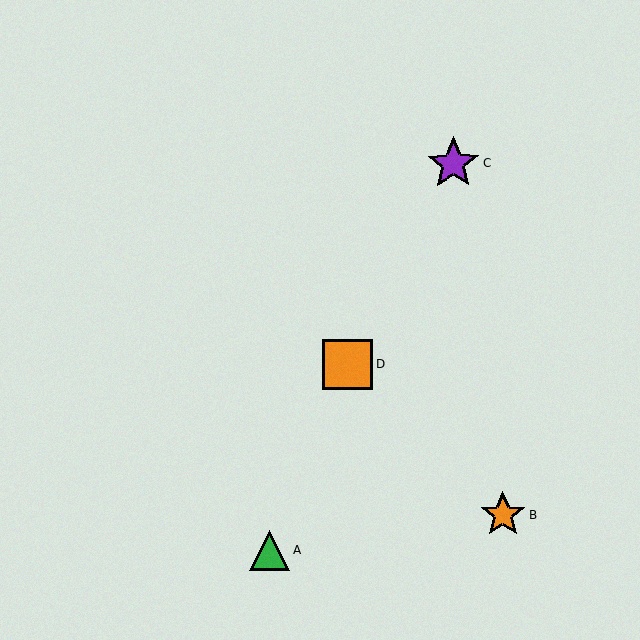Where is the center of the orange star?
The center of the orange star is at (503, 515).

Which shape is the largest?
The purple star (labeled C) is the largest.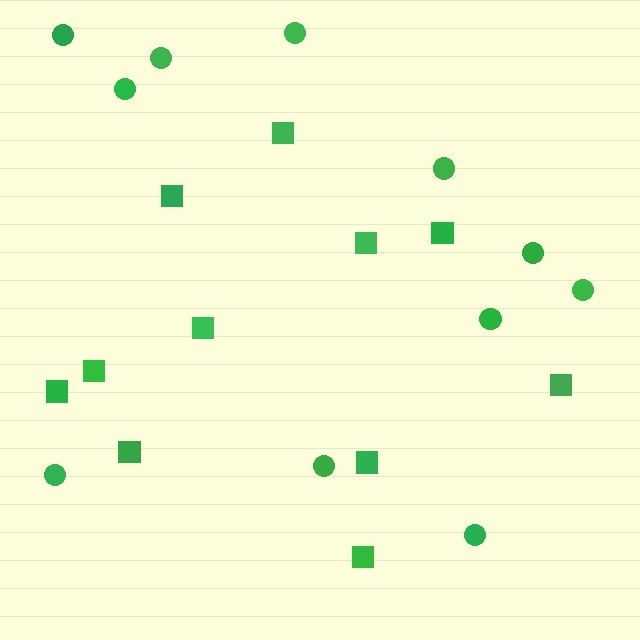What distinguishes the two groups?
There are 2 groups: one group of squares (11) and one group of circles (11).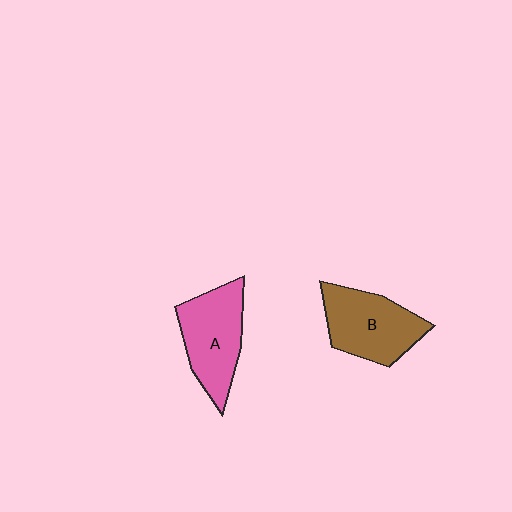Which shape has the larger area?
Shape B (brown).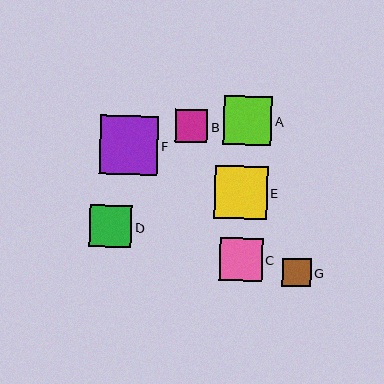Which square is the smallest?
Square G is the smallest with a size of approximately 28 pixels.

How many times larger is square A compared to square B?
Square A is approximately 1.5 times the size of square B.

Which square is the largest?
Square F is the largest with a size of approximately 59 pixels.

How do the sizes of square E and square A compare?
Square E and square A are approximately the same size.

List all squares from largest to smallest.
From largest to smallest: F, E, A, C, D, B, G.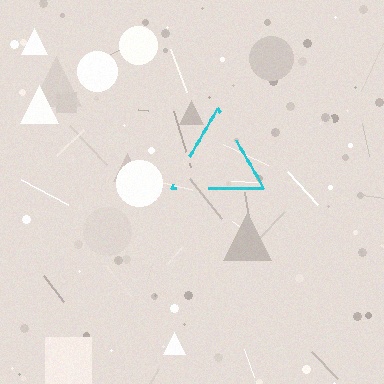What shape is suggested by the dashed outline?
The dashed outline suggests a triangle.